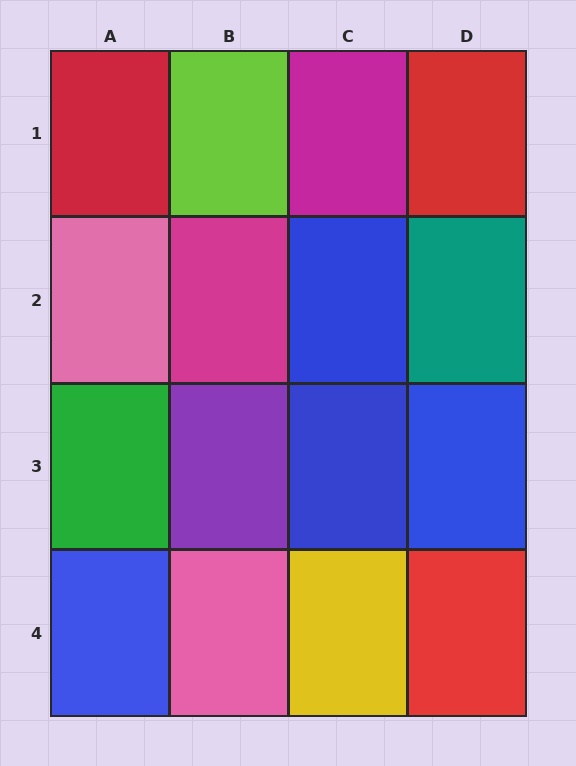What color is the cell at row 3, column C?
Blue.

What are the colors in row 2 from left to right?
Pink, magenta, blue, teal.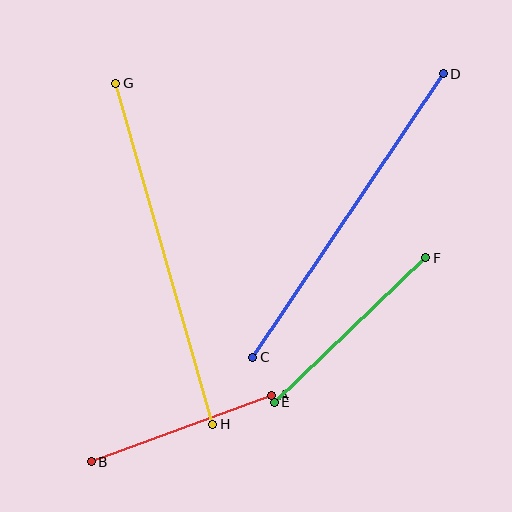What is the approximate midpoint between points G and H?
The midpoint is at approximately (164, 254) pixels.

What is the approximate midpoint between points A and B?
The midpoint is at approximately (181, 428) pixels.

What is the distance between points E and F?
The distance is approximately 209 pixels.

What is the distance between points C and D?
The distance is approximately 341 pixels.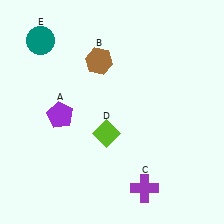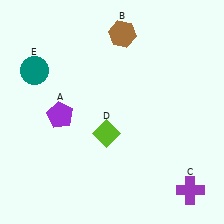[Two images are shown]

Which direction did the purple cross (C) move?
The purple cross (C) moved right.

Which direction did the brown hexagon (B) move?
The brown hexagon (B) moved up.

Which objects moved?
The objects that moved are: the brown hexagon (B), the purple cross (C), the teal circle (E).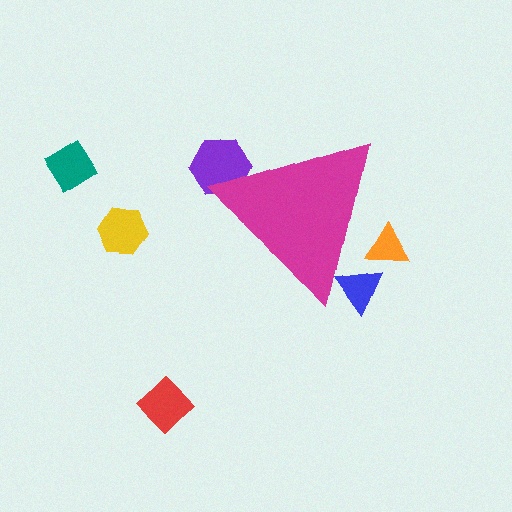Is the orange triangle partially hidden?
Yes, the orange triangle is partially hidden behind the magenta triangle.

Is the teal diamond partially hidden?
No, the teal diamond is fully visible.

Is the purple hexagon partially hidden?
Yes, the purple hexagon is partially hidden behind the magenta triangle.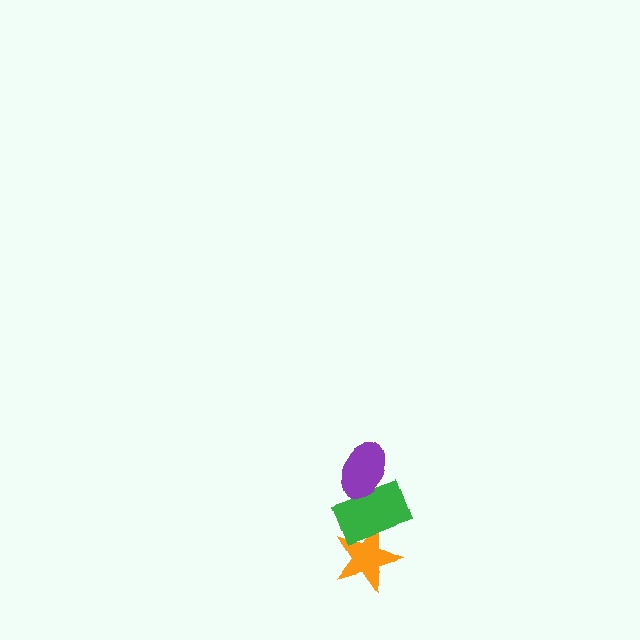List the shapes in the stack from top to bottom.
From top to bottom: the purple ellipse, the green rectangle, the orange star.